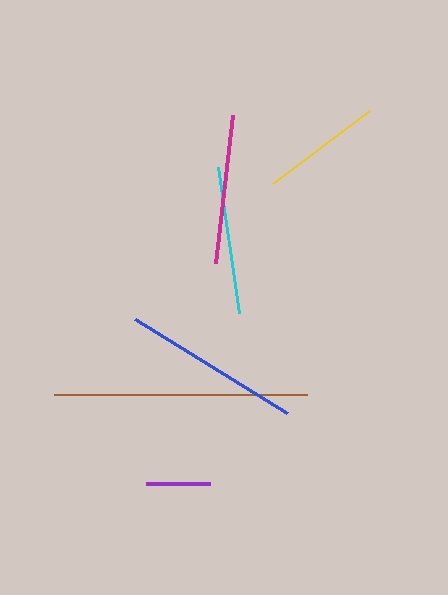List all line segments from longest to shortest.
From longest to shortest: brown, blue, magenta, cyan, yellow, purple.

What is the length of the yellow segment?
The yellow segment is approximately 122 pixels long.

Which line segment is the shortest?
The purple line is the shortest at approximately 64 pixels.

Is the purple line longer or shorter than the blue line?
The blue line is longer than the purple line.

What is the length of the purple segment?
The purple segment is approximately 64 pixels long.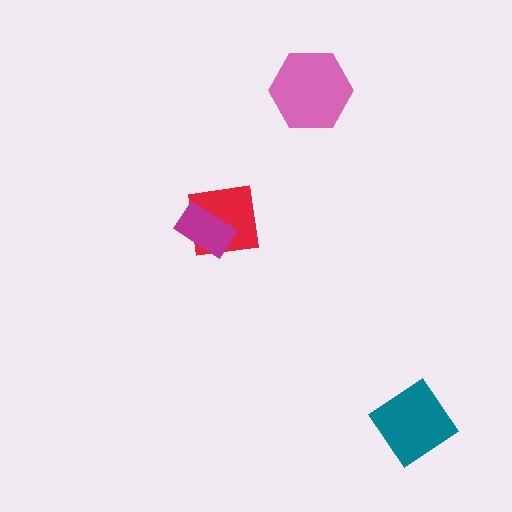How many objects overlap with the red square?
1 object overlaps with the red square.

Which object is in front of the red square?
The magenta rectangle is in front of the red square.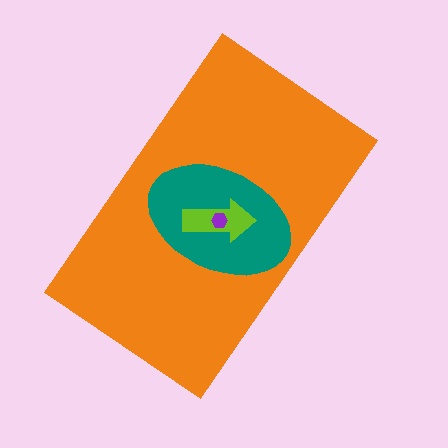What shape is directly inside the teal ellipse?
The lime arrow.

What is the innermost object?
The purple hexagon.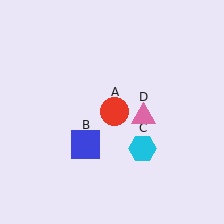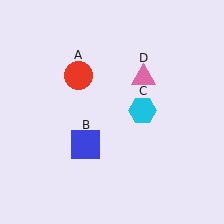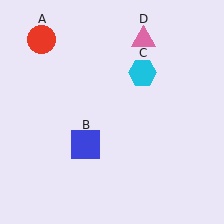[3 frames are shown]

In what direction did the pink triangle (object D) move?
The pink triangle (object D) moved up.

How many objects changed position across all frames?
3 objects changed position: red circle (object A), cyan hexagon (object C), pink triangle (object D).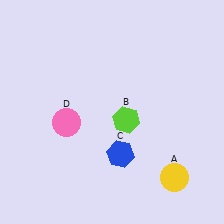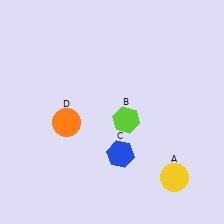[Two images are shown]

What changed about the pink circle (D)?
In Image 1, D is pink. In Image 2, it changed to orange.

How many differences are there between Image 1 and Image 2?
There is 1 difference between the two images.